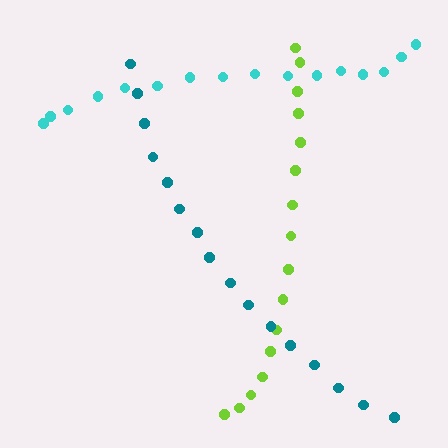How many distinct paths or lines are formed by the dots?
There are 3 distinct paths.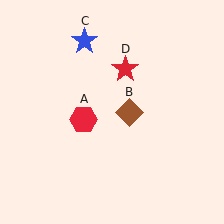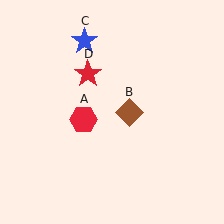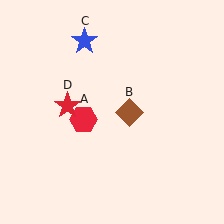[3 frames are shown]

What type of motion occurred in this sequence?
The red star (object D) rotated counterclockwise around the center of the scene.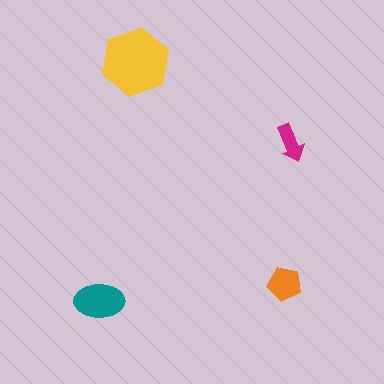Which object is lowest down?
The teal ellipse is bottommost.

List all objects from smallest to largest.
The magenta arrow, the orange pentagon, the teal ellipse, the yellow hexagon.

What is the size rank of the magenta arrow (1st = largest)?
4th.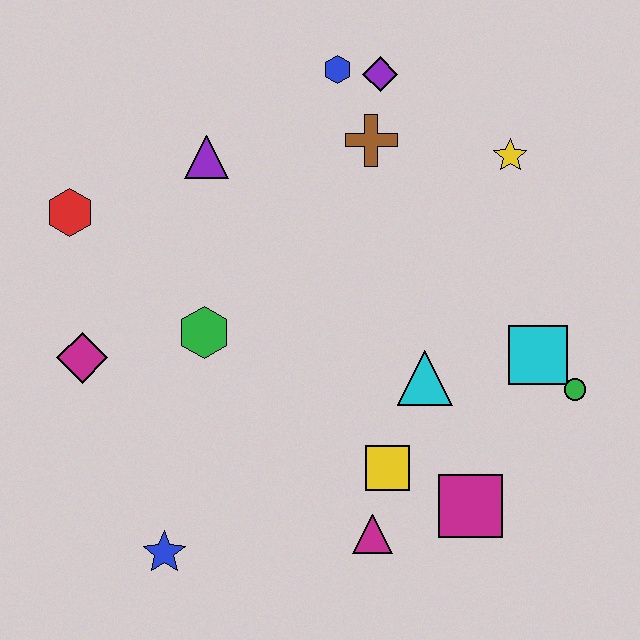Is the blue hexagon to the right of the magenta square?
No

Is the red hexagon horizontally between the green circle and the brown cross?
No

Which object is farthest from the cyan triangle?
The red hexagon is farthest from the cyan triangle.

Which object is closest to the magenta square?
The yellow square is closest to the magenta square.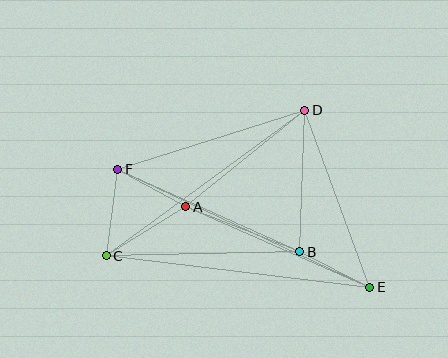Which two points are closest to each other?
Points A and F are closest to each other.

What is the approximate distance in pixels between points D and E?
The distance between D and E is approximately 189 pixels.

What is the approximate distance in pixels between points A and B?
The distance between A and B is approximately 123 pixels.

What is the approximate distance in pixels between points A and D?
The distance between A and D is approximately 153 pixels.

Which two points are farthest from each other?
Points E and F are farthest from each other.